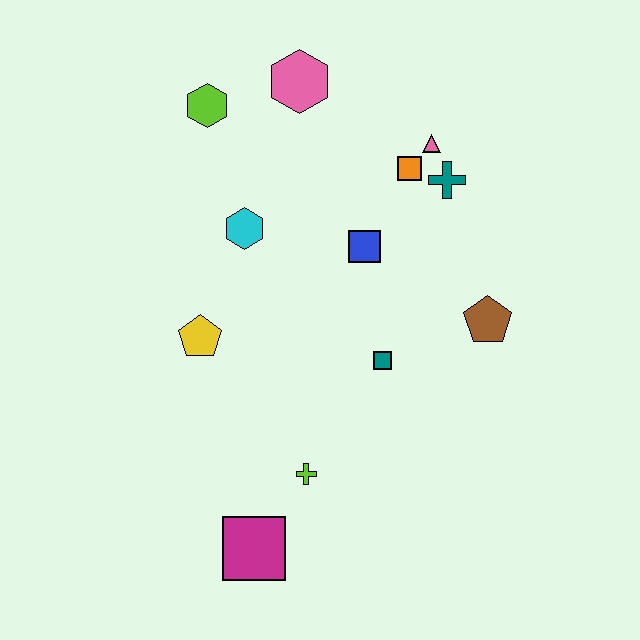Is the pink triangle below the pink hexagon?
Yes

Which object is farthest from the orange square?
The magenta square is farthest from the orange square.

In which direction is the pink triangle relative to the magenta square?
The pink triangle is above the magenta square.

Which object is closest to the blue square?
The orange square is closest to the blue square.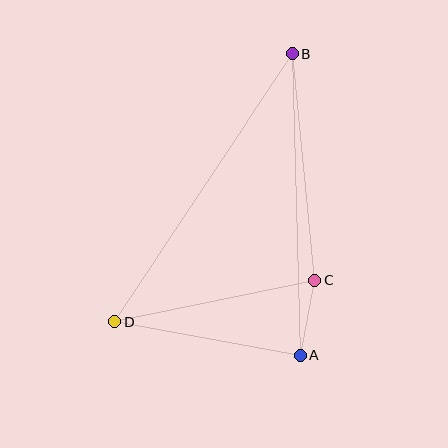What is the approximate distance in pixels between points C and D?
The distance between C and D is approximately 204 pixels.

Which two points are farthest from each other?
Points B and D are farthest from each other.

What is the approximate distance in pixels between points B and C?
The distance between B and C is approximately 227 pixels.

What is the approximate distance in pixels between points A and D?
The distance between A and D is approximately 188 pixels.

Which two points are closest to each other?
Points A and C are closest to each other.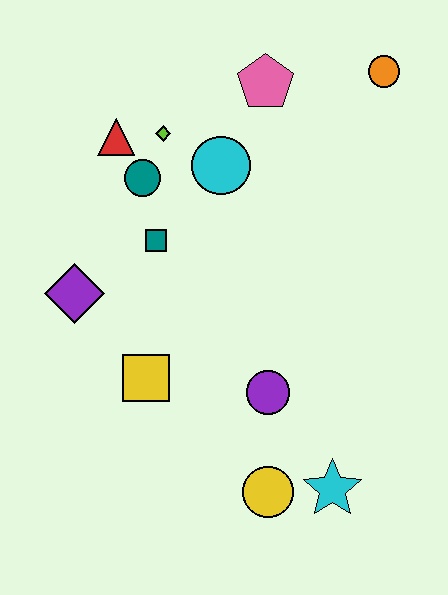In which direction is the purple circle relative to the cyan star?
The purple circle is above the cyan star.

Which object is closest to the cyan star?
The yellow circle is closest to the cyan star.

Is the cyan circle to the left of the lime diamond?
No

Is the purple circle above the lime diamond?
No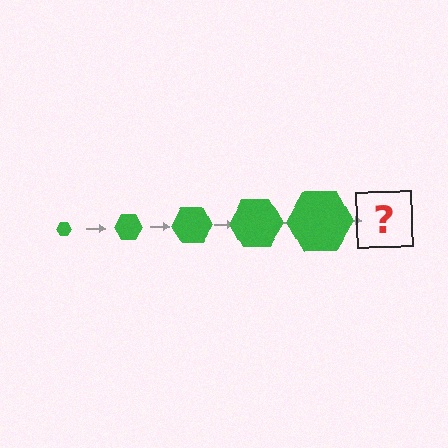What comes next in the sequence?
The next element should be a green hexagon, larger than the previous one.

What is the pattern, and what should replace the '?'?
The pattern is that the hexagon gets progressively larger each step. The '?' should be a green hexagon, larger than the previous one.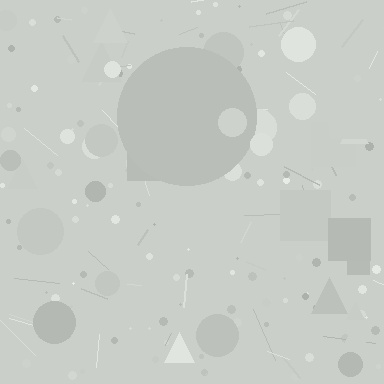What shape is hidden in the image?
A circle is hidden in the image.